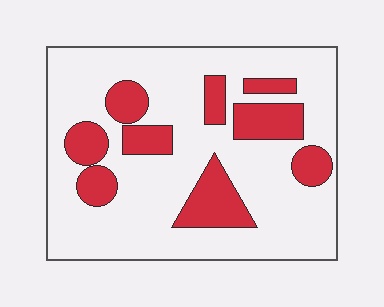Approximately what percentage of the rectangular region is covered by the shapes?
Approximately 25%.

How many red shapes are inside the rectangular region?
9.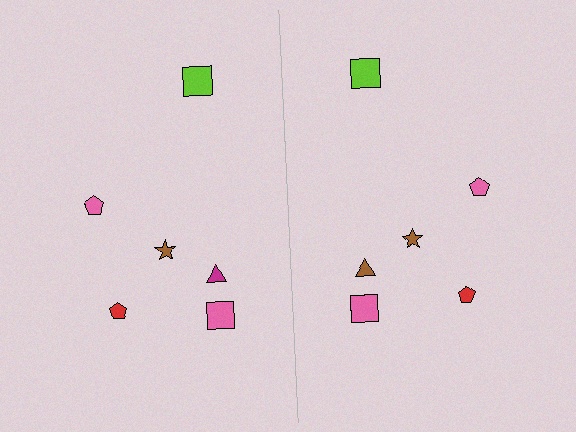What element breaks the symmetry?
The brown triangle on the right side breaks the symmetry — its mirror counterpart is magenta.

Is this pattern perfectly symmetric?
No, the pattern is not perfectly symmetric. The brown triangle on the right side breaks the symmetry — its mirror counterpart is magenta.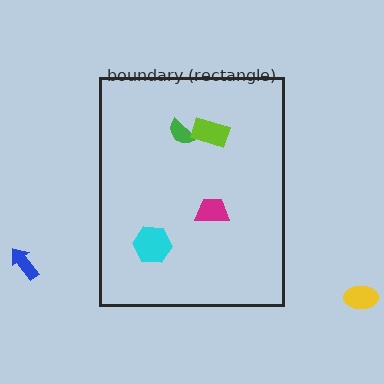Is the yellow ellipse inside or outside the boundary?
Outside.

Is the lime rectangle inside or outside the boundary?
Inside.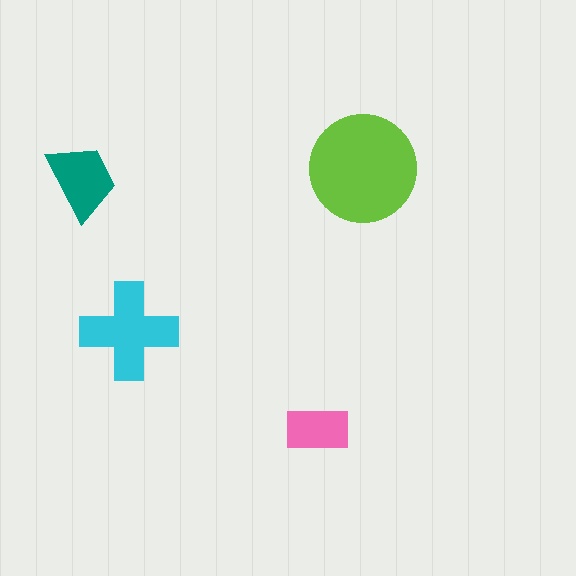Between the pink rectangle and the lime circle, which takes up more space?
The lime circle.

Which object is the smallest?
The pink rectangle.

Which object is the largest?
The lime circle.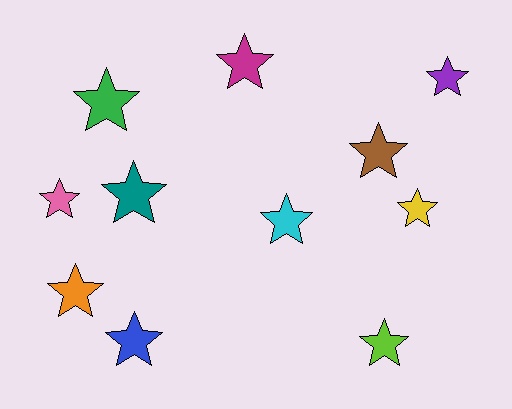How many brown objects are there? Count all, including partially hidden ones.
There is 1 brown object.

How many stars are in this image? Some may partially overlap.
There are 11 stars.